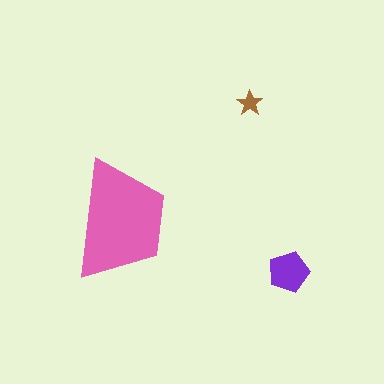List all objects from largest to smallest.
The pink trapezoid, the purple pentagon, the brown star.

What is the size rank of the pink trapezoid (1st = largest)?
1st.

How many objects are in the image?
There are 3 objects in the image.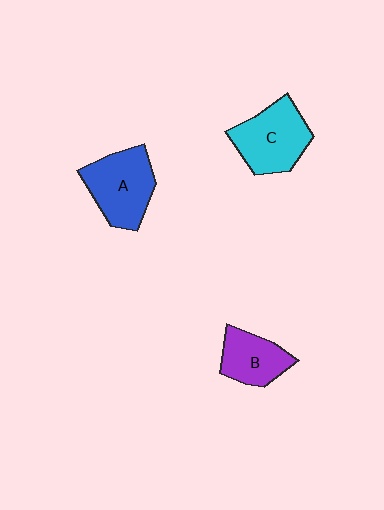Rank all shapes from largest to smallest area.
From largest to smallest: A (blue), C (cyan), B (purple).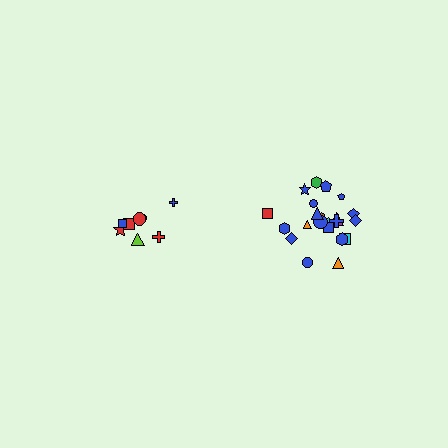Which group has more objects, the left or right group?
The right group.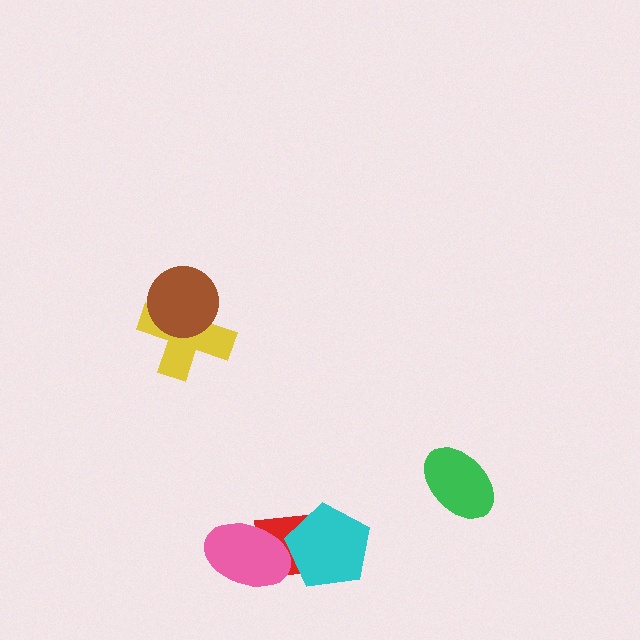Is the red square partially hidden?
Yes, it is partially covered by another shape.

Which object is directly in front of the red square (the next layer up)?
The pink ellipse is directly in front of the red square.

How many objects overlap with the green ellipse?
0 objects overlap with the green ellipse.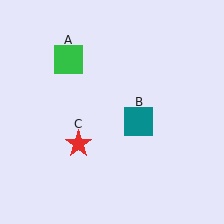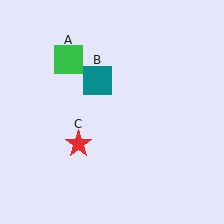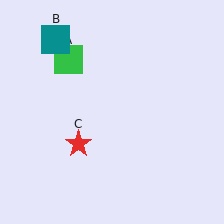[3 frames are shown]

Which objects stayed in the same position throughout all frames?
Green square (object A) and red star (object C) remained stationary.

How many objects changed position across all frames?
1 object changed position: teal square (object B).